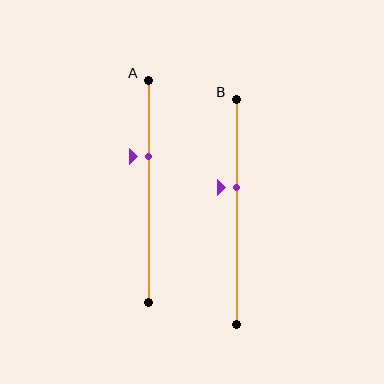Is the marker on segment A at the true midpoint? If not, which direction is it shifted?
No, the marker on segment A is shifted upward by about 16% of the segment length.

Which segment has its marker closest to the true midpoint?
Segment B has its marker closest to the true midpoint.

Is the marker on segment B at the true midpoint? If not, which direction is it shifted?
No, the marker on segment B is shifted upward by about 11% of the segment length.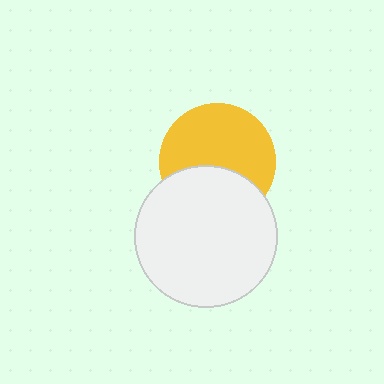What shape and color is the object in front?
The object in front is a white circle.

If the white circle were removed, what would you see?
You would see the complete yellow circle.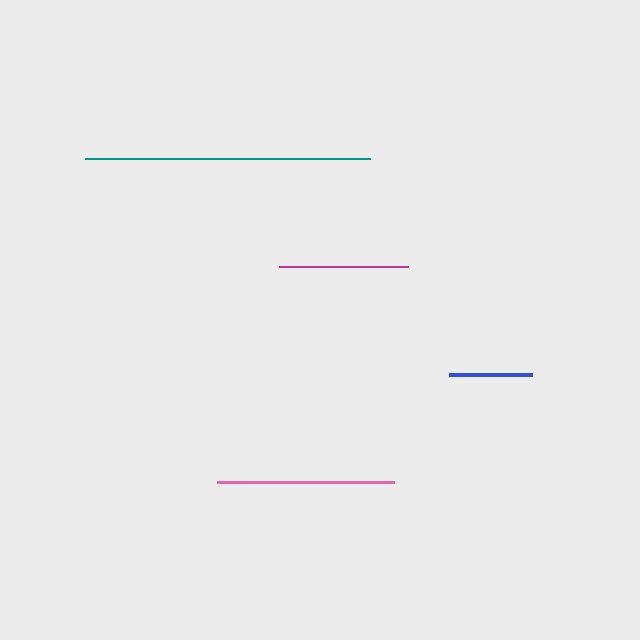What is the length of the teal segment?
The teal segment is approximately 285 pixels long.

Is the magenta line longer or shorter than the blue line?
The magenta line is longer than the blue line.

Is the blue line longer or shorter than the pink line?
The pink line is longer than the blue line.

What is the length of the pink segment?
The pink segment is approximately 177 pixels long.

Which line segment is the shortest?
The blue line is the shortest at approximately 84 pixels.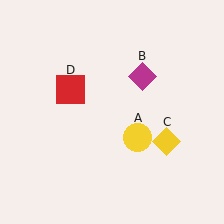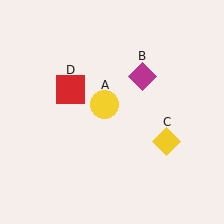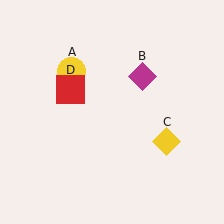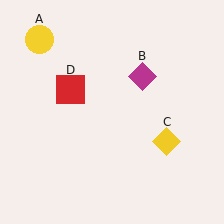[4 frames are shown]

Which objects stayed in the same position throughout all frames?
Magenta diamond (object B) and yellow diamond (object C) and red square (object D) remained stationary.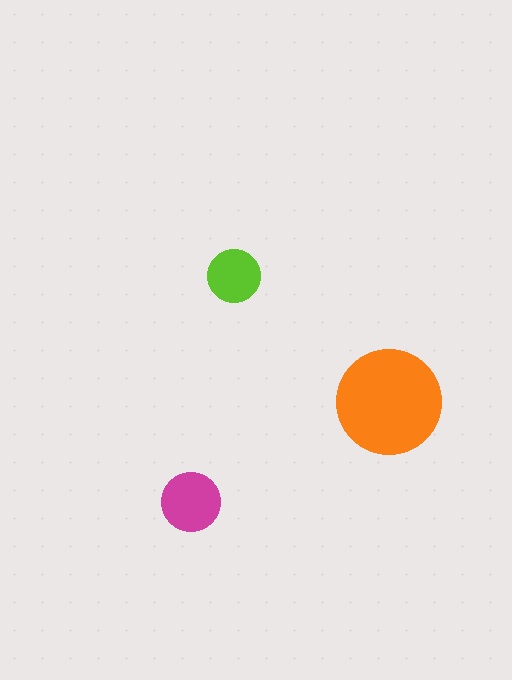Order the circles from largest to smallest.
the orange one, the magenta one, the lime one.